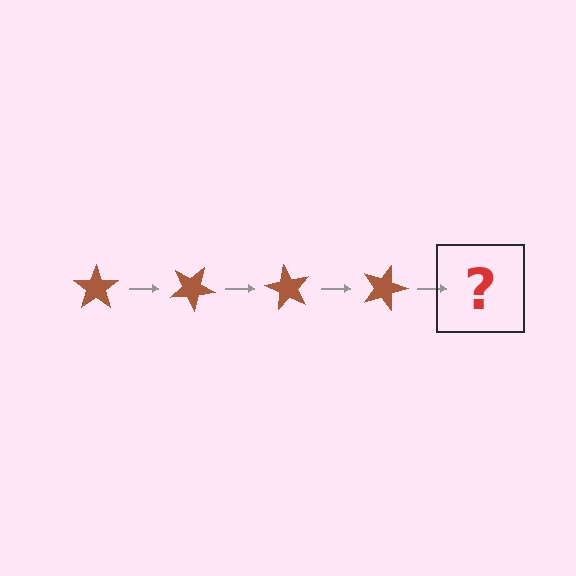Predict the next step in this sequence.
The next step is a brown star rotated 120 degrees.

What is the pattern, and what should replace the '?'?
The pattern is that the star rotates 30 degrees each step. The '?' should be a brown star rotated 120 degrees.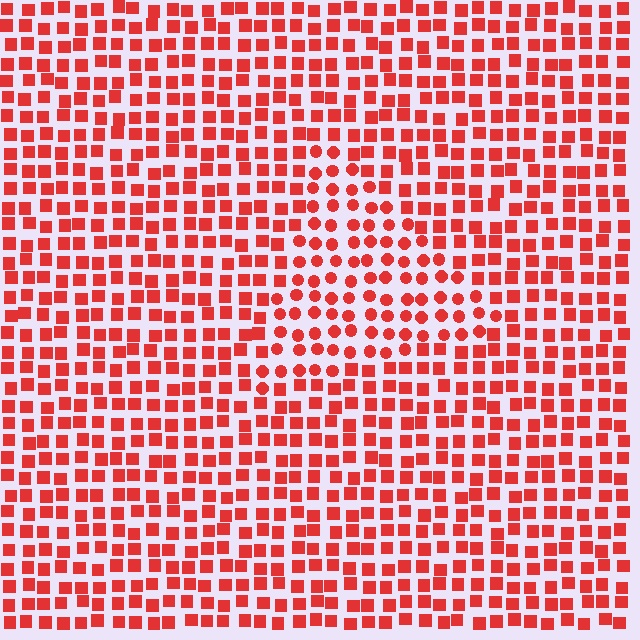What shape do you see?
I see a triangle.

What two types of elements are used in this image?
The image uses circles inside the triangle region and squares outside it.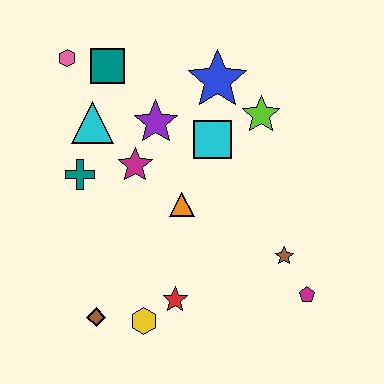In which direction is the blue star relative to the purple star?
The blue star is to the right of the purple star.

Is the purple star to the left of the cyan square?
Yes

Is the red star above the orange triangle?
No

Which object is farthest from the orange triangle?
The pink hexagon is farthest from the orange triangle.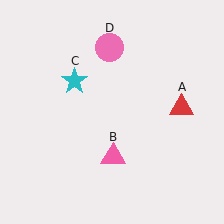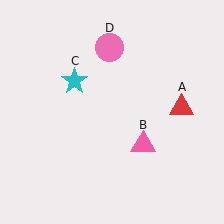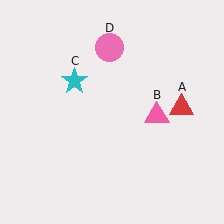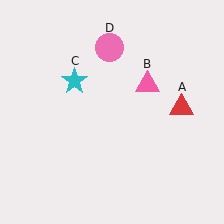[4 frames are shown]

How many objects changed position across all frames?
1 object changed position: pink triangle (object B).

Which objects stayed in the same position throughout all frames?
Red triangle (object A) and cyan star (object C) and pink circle (object D) remained stationary.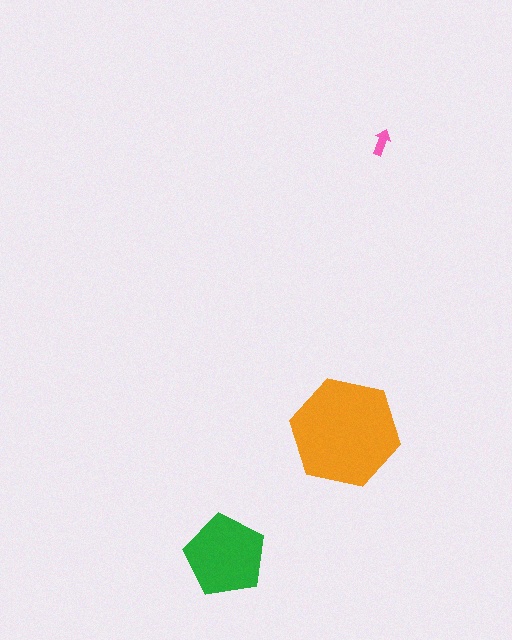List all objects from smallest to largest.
The pink arrow, the green pentagon, the orange hexagon.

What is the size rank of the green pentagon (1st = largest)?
2nd.